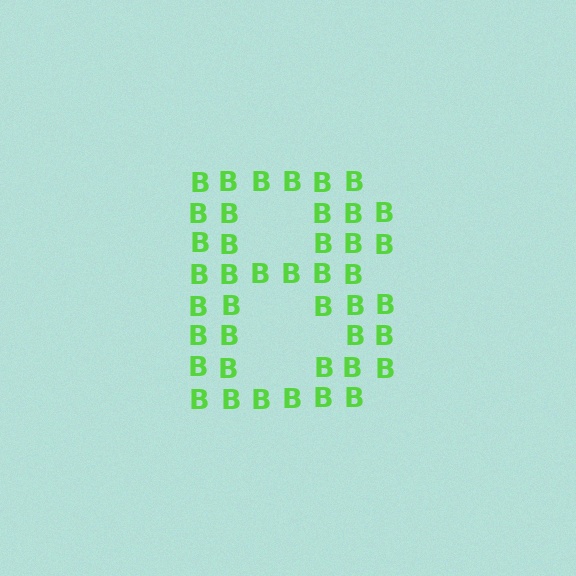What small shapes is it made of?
It is made of small letter B's.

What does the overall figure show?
The overall figure shows the letter B.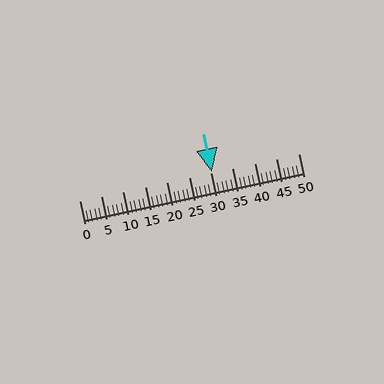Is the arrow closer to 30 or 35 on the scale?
The arrow is closer to 30.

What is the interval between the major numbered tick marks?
The major tick marks are spaced 5 units apart.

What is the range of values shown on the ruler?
The ruler shows values from 0 to 50.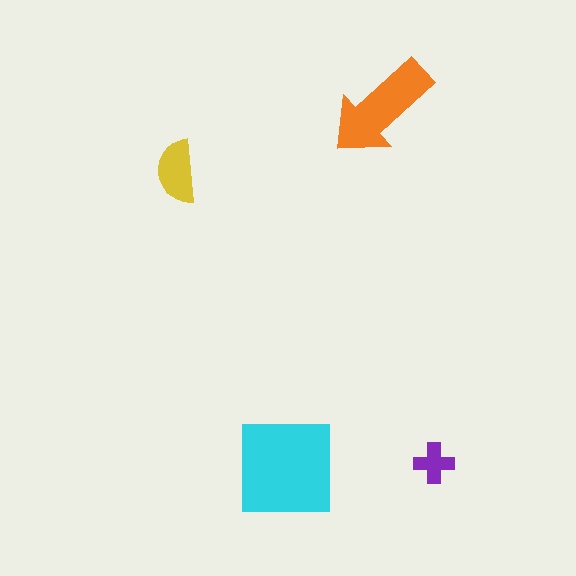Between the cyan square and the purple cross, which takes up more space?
The cyan square.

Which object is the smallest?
The purple cross.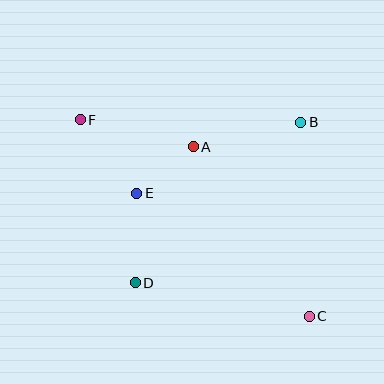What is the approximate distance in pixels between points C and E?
The distance between C and E is approximately 212 pixels.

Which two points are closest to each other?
Points A and E are closest to each other.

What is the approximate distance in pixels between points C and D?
The distance between C and D is approximately 177 pixels.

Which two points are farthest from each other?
Points C and F are farthest from each other.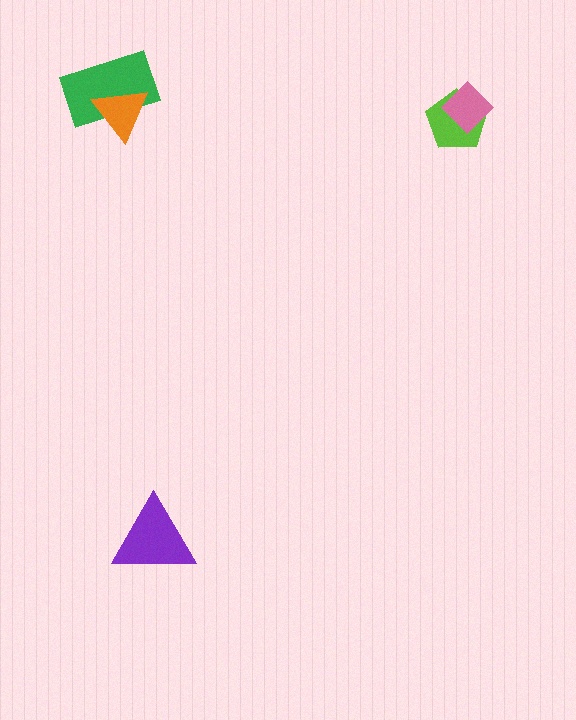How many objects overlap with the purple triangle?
0 objects overlap with the purple triangle.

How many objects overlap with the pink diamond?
1 object overlaps with the pink diamond.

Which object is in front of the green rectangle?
The orange triangle is in front of the green rectangle.